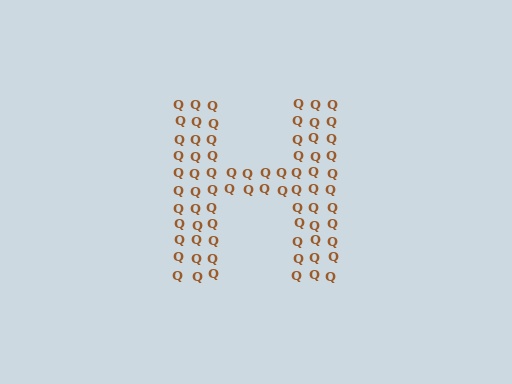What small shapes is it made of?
It is made of small letter Q's.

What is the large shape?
The large shape is the letter H.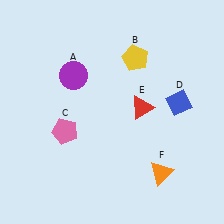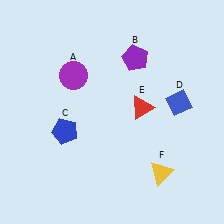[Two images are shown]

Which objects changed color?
B changed from yellow to purple. C changed from pink to blue. F changed from orange to yellow.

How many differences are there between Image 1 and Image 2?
There are 3 differences between the two images.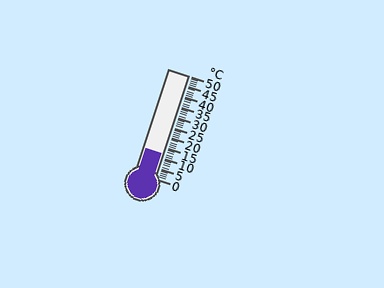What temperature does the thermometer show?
The thermometer shows approximately 12°C.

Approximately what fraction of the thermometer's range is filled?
The thermometer is filled to approximately 25% of its range.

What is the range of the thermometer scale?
The thermometer scale ranges from 0°C to 50°C.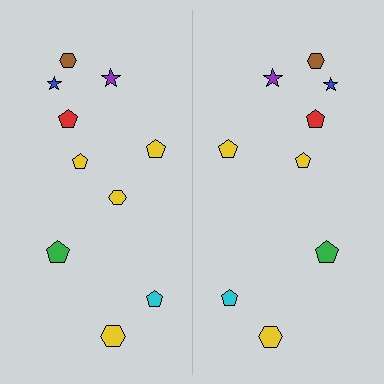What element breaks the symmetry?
A yellow hexagon is missing from the right side.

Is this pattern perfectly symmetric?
No, the pattern is not perfectly symmetric. A yellow hexagon is missing from the right side.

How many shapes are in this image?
There are 19 shapes in this image.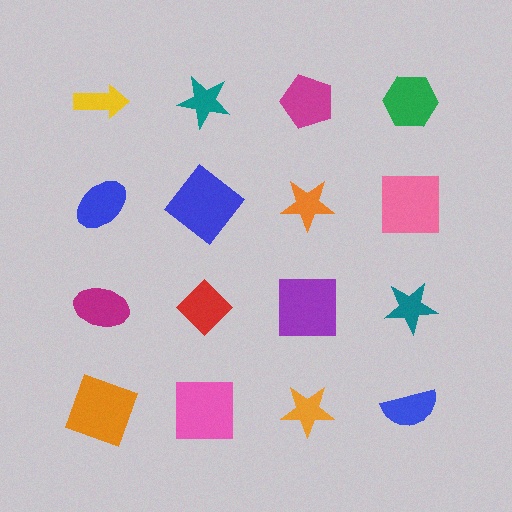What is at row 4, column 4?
A blue semicircle.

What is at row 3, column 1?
A magenta ellipse.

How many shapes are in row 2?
4 shapes.